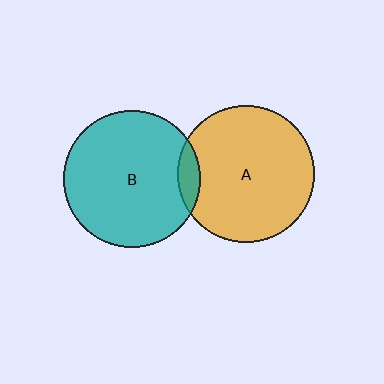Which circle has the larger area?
Circle A (orange).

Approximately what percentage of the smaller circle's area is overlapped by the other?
Approximately 10%.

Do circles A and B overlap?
Yes.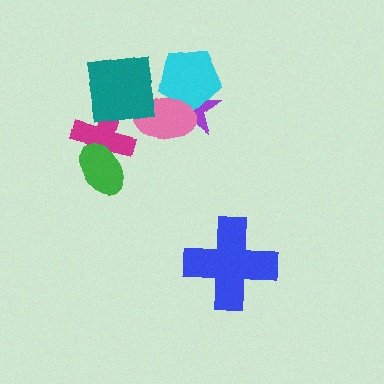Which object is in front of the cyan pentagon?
The pink ellipse is in front of the cyan pentagon.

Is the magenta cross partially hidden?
Yes, it is partially covered by another shape.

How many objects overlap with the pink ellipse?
3 objects overlap with the pink ellipse.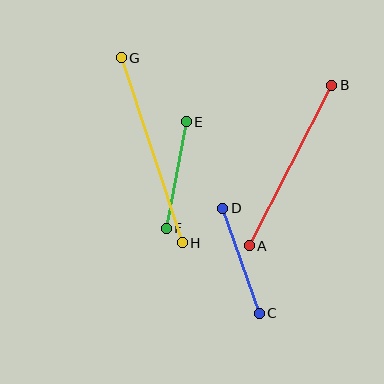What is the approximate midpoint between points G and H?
The midpoint is at approximately (152, 150) pixels.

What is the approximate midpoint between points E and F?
The midpoint is at approximately (176, 175) pixels.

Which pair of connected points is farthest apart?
Points G and H are farthest apart.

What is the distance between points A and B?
The distance is approximately 181 pixels.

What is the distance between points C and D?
The distance is approximately 111 pixels.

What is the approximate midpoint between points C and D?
The midpoint is at approximately (241, 261) pixels.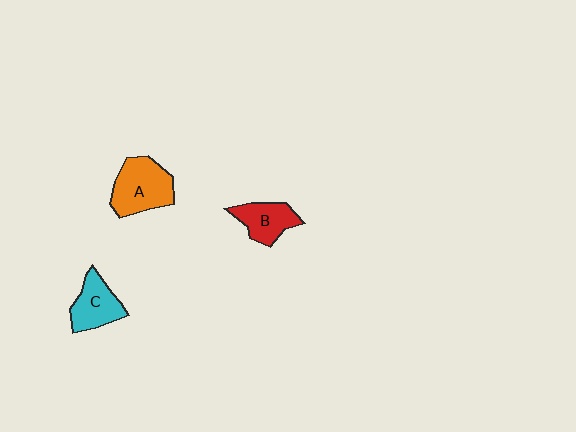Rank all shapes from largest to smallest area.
From largest to smallest: A (orange), C (cyan), B (red).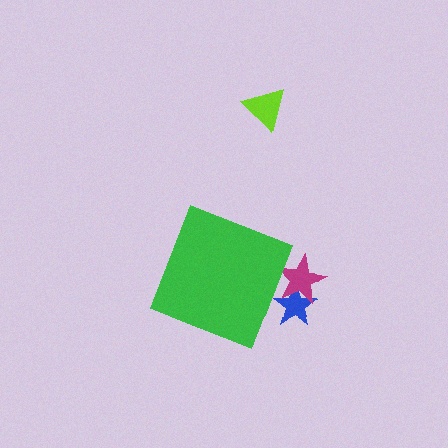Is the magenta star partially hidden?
Yes, the magenta star is partially hidden behind the green diamond.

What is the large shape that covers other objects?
A green diamond.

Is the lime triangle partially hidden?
No, the lime triangle is fully visible.